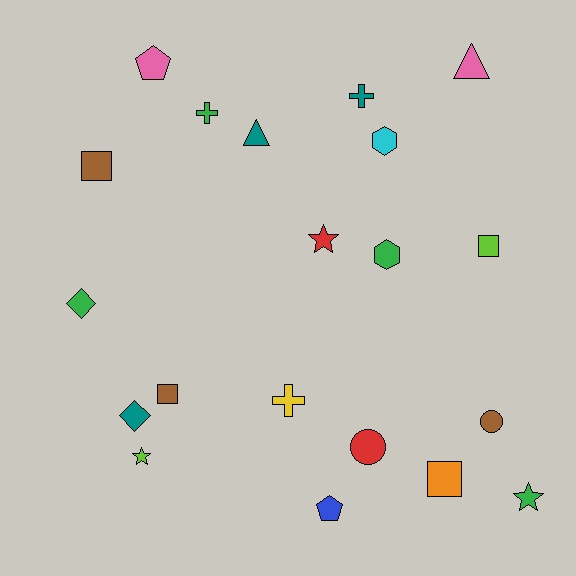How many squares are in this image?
There are 4 squares.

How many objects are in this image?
There are 20 objects.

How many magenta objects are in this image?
There are no magenta objects.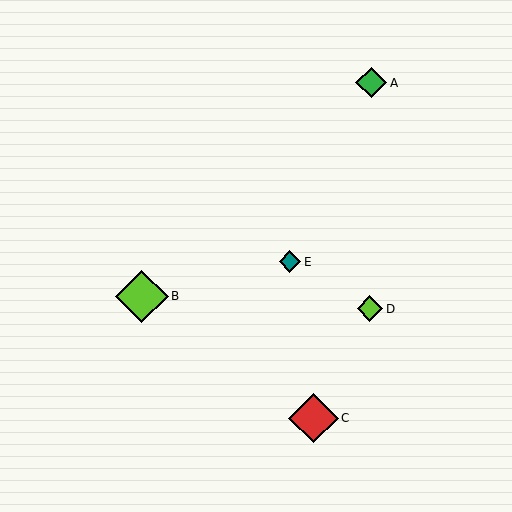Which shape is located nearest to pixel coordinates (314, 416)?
The red diamond (labeled C) at (313, 418) is nearest to that location.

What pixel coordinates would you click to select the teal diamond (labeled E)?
Click at (290, 262) to select the teal diamond E.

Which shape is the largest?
The lime diamond (labeled B) is the largest.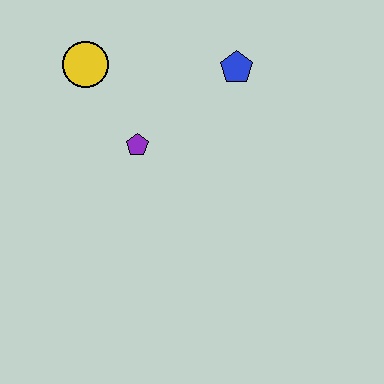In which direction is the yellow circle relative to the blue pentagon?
The yellow circle is to the left of the blue pentagon.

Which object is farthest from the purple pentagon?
The blue pentagon is farthest from the purple pentagon.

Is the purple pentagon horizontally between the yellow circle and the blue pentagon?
Yes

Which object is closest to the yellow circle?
The purple pentagon is closest to the yellow circle.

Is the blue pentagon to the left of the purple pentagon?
No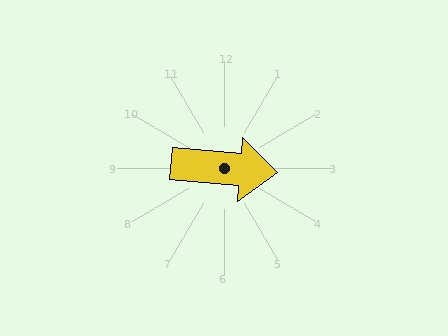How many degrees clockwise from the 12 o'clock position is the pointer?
Approximately 95 degrees.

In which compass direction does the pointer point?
East.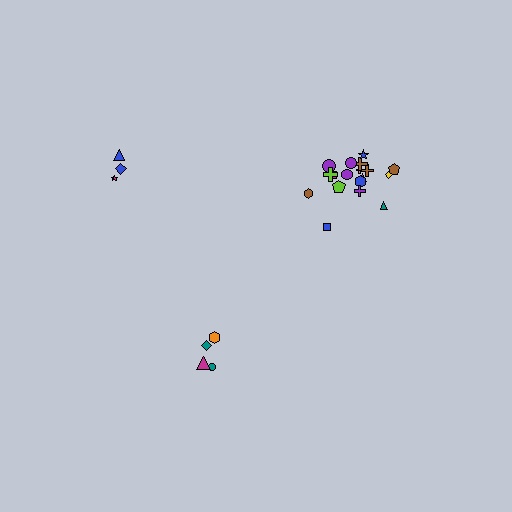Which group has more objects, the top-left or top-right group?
The top-right group.